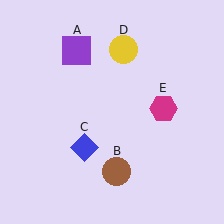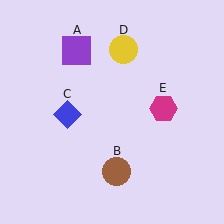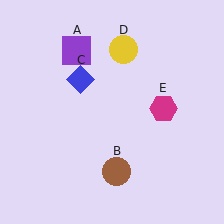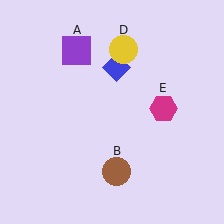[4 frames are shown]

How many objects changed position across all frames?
1 object changed position: blue diamond (object C).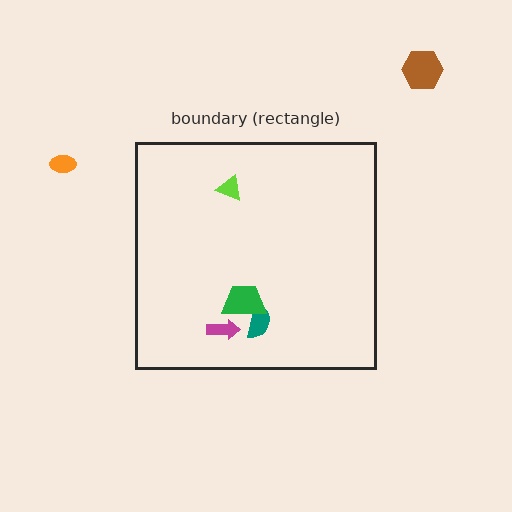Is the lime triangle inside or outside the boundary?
Inside.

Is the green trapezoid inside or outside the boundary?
Inside.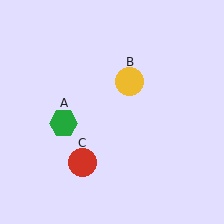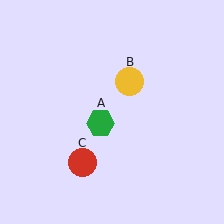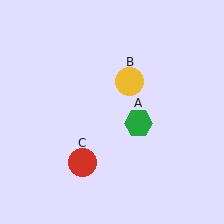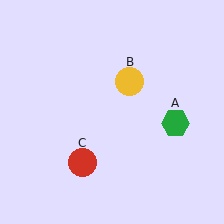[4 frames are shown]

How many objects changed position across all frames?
1 object changed position: green hexagon (object A).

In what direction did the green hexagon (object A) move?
The green hexagon (object A) moved right.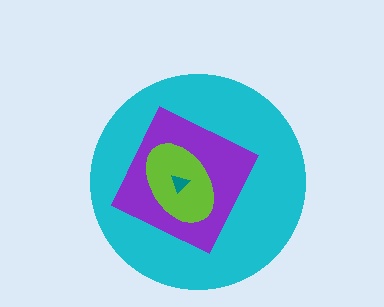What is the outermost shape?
The cyan circle.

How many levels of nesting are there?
4.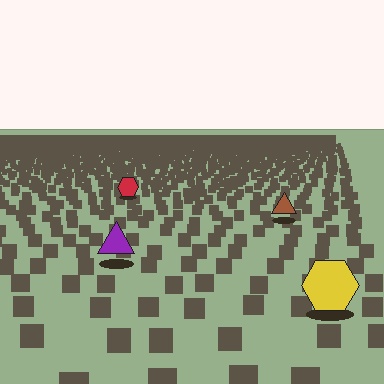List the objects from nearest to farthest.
From nearest to farthest: the yellow hexagon, the purple triangle, the brown triangle, the red hexagon.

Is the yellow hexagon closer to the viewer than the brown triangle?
Yes. The yellow hexagon is closer — you can tell from the texture gradient: the ground texture is coarser near it.